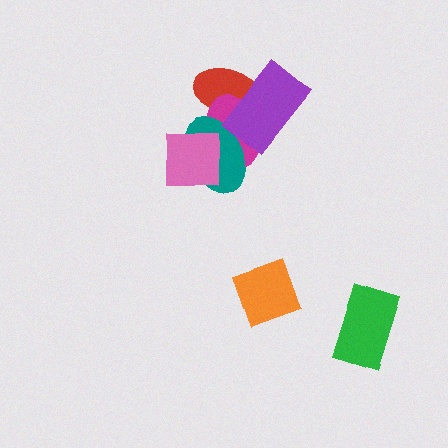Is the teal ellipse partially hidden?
Yes, it is partially covered by another shape.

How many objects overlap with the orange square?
0 objects overlap with the orange square.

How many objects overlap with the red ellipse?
3 objects overlap with the red ellipse.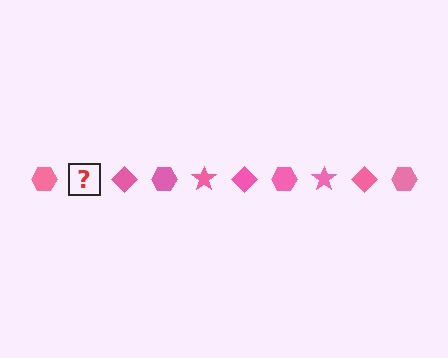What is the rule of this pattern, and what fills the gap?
The rule is that the pattern cycles through hexagon, star, diamond shapes in pink. The gap should be filled with a pink star.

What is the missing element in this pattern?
The missing element is a pink star.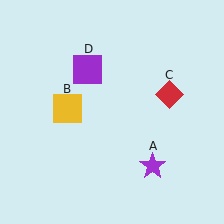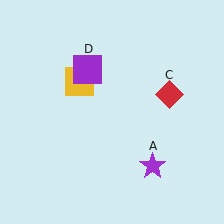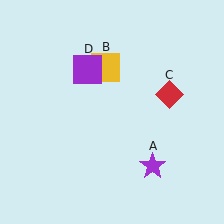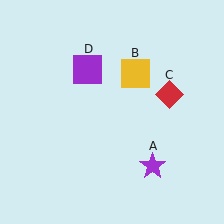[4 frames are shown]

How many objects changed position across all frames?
1 object changed position: yellow square (object B).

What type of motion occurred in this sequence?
The yellow square (object B) rotated clockwise around the center of the scene.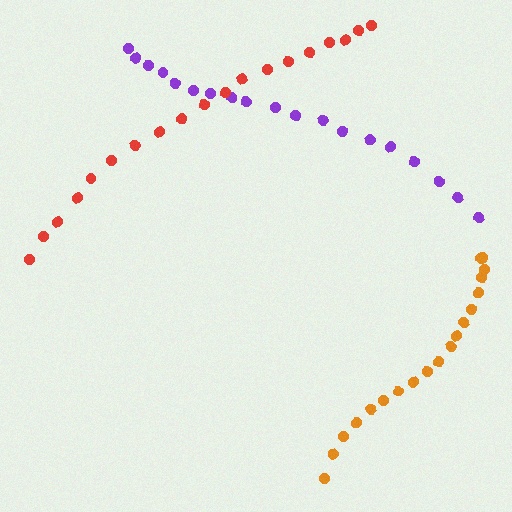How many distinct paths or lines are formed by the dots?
There are 3 distinct paths.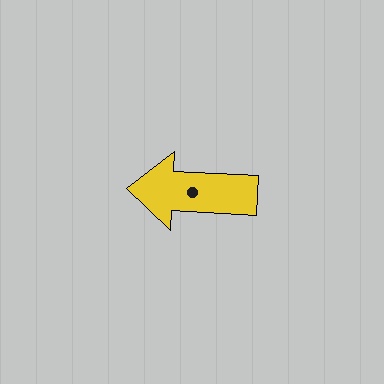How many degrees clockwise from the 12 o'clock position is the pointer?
Approximately 273 degrees.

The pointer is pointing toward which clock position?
Roughly 9 o'clock.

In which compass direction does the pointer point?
West.